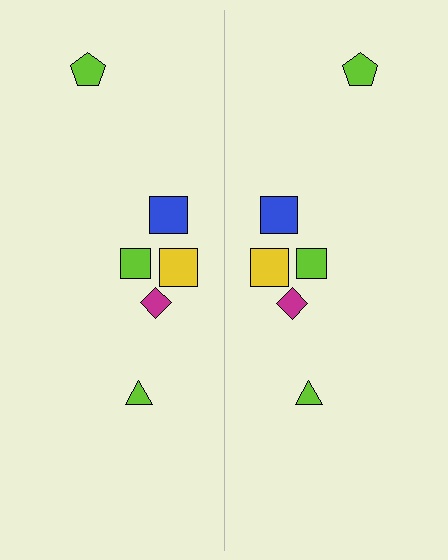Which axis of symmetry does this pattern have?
The pattern has a vertical axis of symmetry running through the center of the image.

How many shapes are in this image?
There are 12 shapes in this image.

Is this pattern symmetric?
Yes, this pattern has bilateral (reflection) symmetry.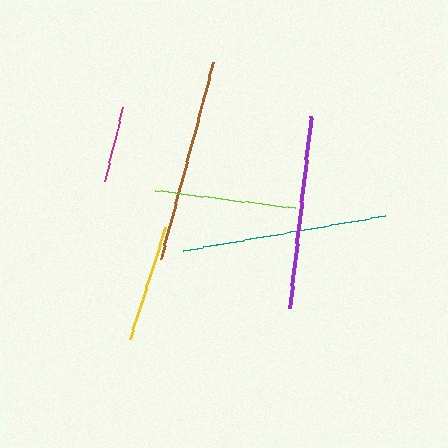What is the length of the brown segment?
The brown segment is approximately 203 pixels long.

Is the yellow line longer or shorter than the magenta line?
The yellow line is longer than the magenta line.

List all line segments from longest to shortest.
From longest to shortest: teal, brown, purple, lime, yellow, magenta.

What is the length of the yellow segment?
The yellow segment is approximately 117 pixels long.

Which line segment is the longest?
The teal line is the longest at approximately 205 pixels.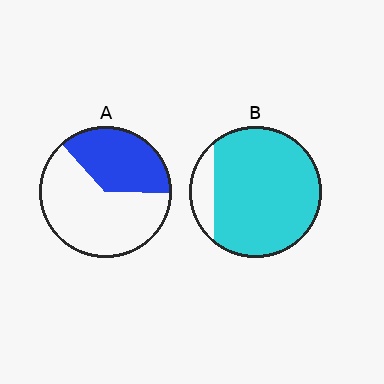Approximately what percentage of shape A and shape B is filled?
A is approximately 35% and B is approximately 85%.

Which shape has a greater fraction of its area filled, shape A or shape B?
Shape B.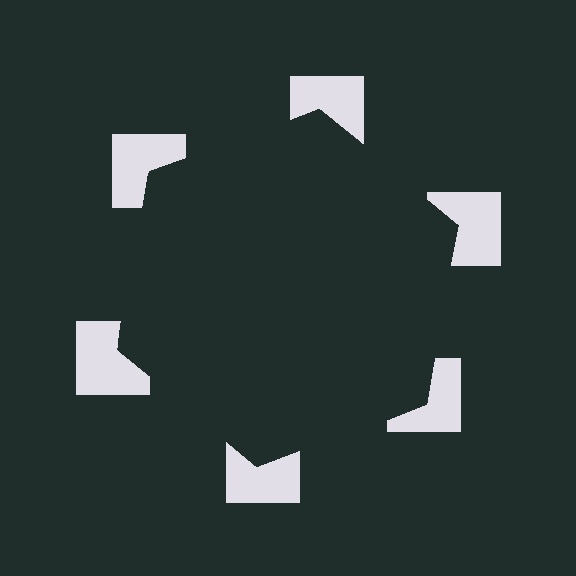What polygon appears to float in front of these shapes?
An illusory hexagon — its edges are inferred from the aligned wedge cuts in the notched squares, not physically drawn.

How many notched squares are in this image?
There are 6 — one at each vertex of the illusory hexagon.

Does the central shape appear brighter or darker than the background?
It typically appears slightly darker than the background, even though no actual brightness change is drawn.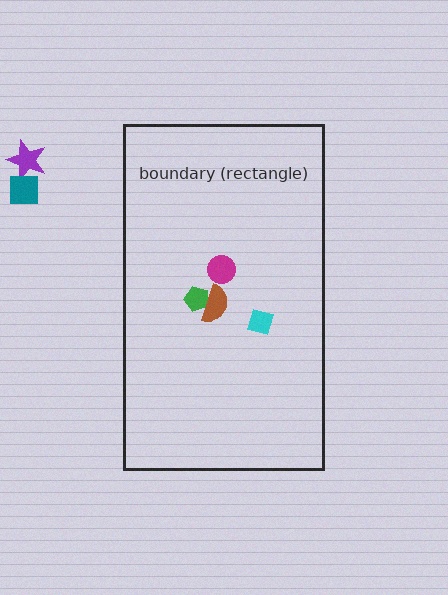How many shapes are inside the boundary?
4 inside, 2 outside.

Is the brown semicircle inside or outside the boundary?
Inside.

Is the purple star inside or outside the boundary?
Outside.